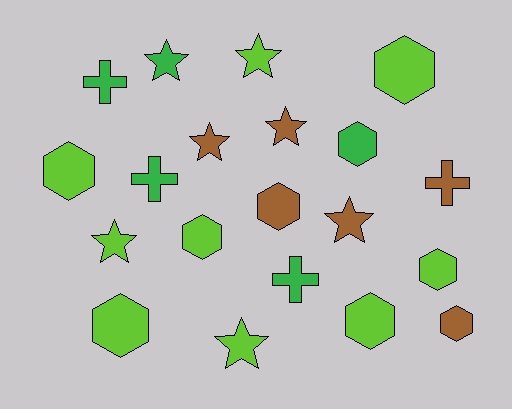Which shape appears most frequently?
Hexagon, with 9 objects.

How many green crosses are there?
There are 3 green crosses.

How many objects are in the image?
There are 20 objects.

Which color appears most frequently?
Lime, with 9 objects.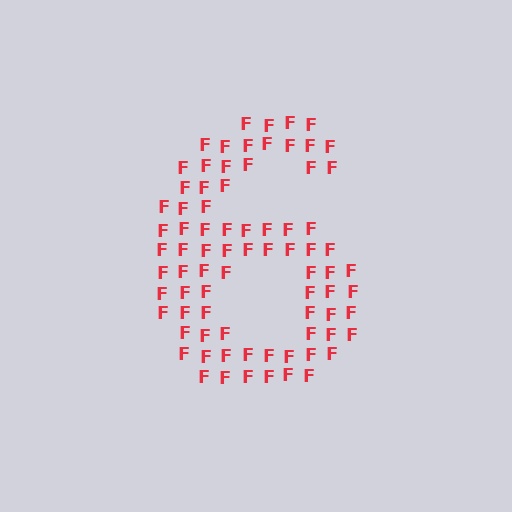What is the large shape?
The large shape is the digit 6.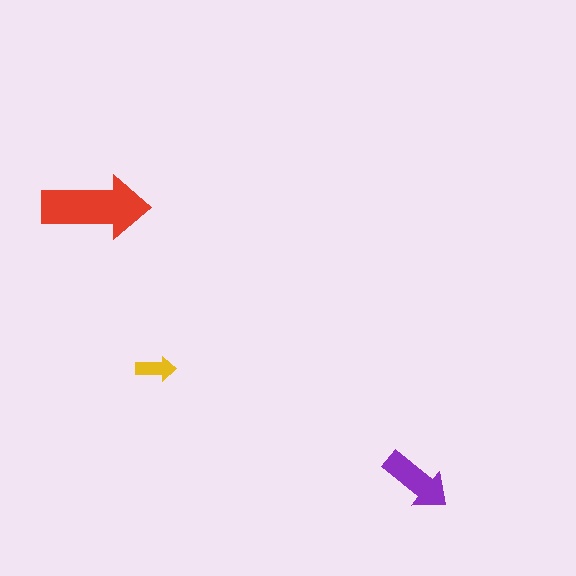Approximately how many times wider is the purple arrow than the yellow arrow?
About 2 times wider.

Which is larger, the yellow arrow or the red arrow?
The red one.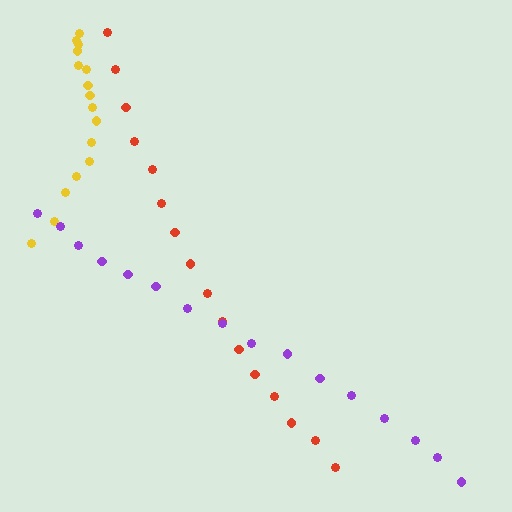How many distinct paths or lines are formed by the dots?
There are 3 distinct paths.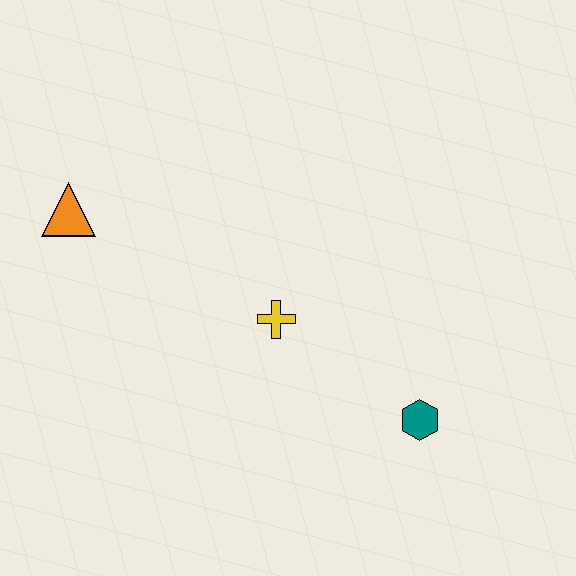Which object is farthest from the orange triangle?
The teal hexagon is farthest from the orange triangle.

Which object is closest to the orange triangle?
The yellow cross is closest to the orange triangle.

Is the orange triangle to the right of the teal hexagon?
No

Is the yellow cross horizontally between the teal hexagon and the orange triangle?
Yes